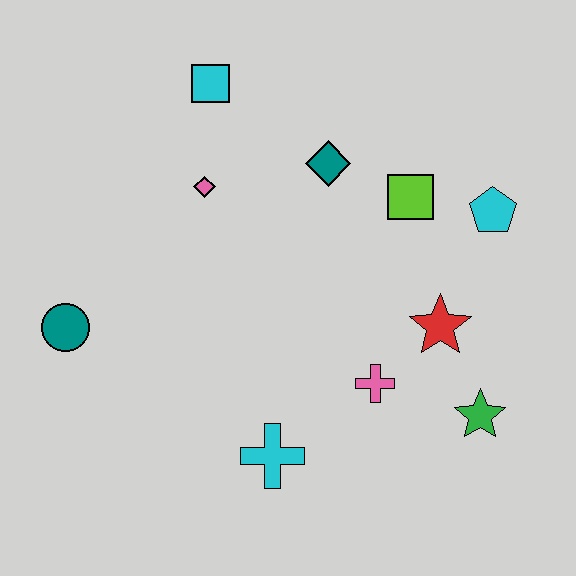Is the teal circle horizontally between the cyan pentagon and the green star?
No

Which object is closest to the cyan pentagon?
The lime square is closest to the cyan pentagon.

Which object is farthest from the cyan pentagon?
The teal circle is farthest from the cyan pentagon.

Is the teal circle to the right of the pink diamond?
No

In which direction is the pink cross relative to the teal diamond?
The pink cross is below the teal diamond.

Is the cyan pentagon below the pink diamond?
Yes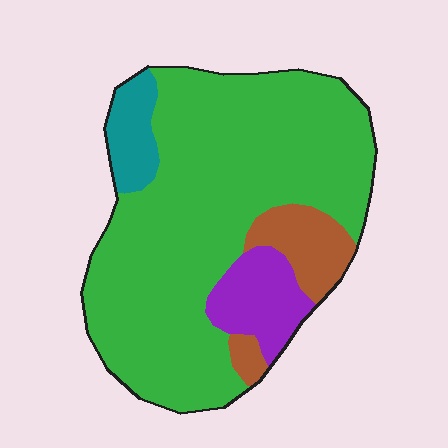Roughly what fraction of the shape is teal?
Teal takes up about one tenth (1/10) of the shape.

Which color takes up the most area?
Green, at roughly 75%.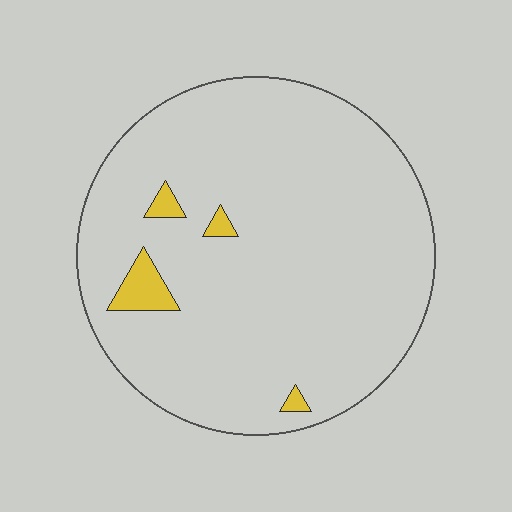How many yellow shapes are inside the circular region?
4.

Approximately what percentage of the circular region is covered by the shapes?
Approximately 5%.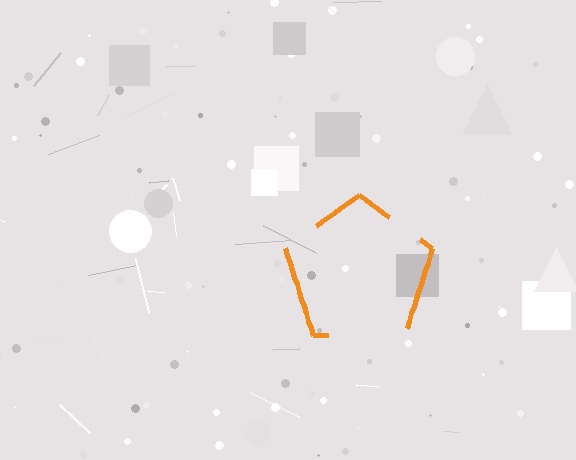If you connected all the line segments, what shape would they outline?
They would outline a pentagon.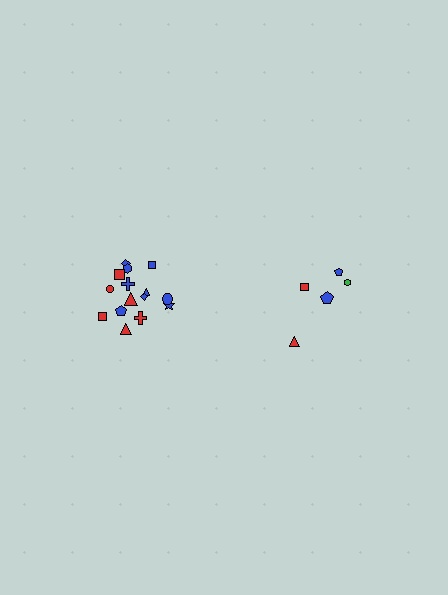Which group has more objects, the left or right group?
The left group.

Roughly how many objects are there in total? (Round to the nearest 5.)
Roughly 20 objects in total.